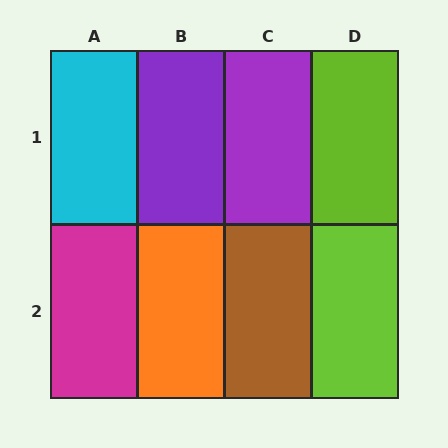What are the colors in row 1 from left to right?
Cyan, purple, purple, lime.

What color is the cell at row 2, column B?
Orange.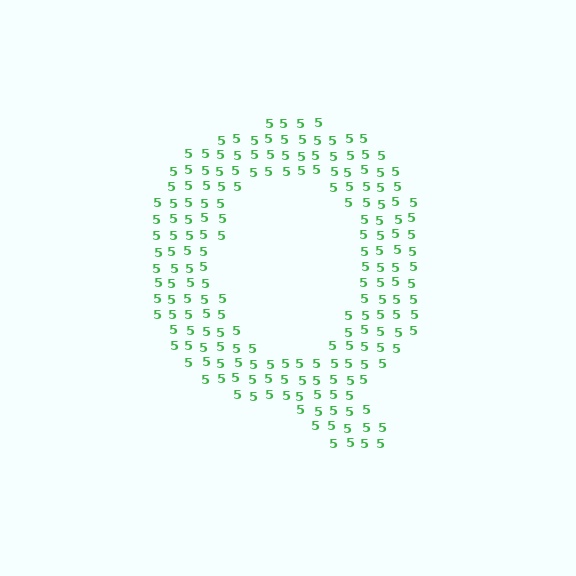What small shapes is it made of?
It is made of small digit 5's.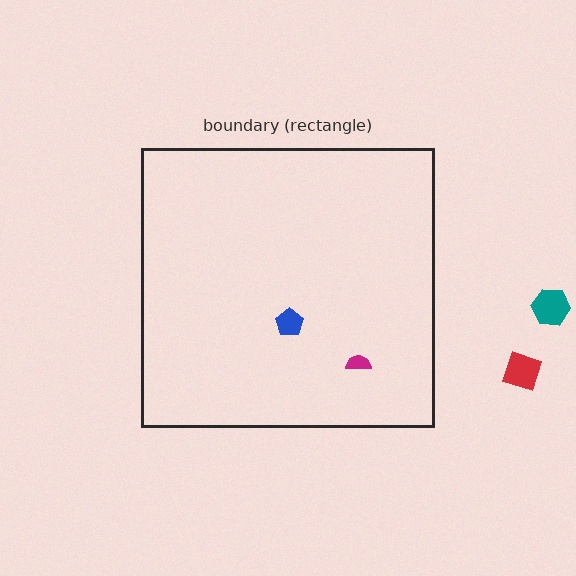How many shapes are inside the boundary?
2 inside, 2 outside.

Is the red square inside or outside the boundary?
Outside.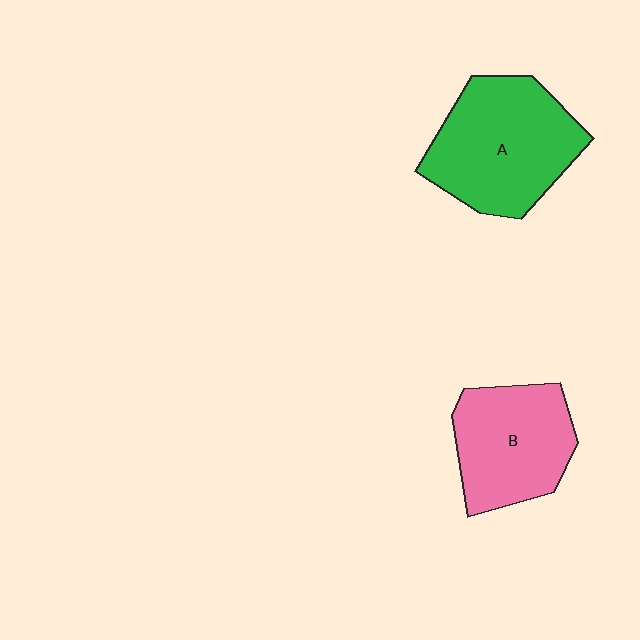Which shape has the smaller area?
Shape B (pink).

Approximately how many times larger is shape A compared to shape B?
Approximately 1.3 times.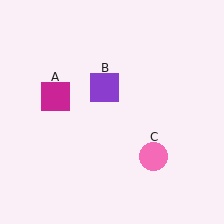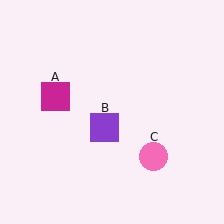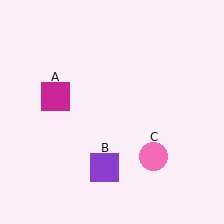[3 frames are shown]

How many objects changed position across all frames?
1 object changed position: purple square (object B).